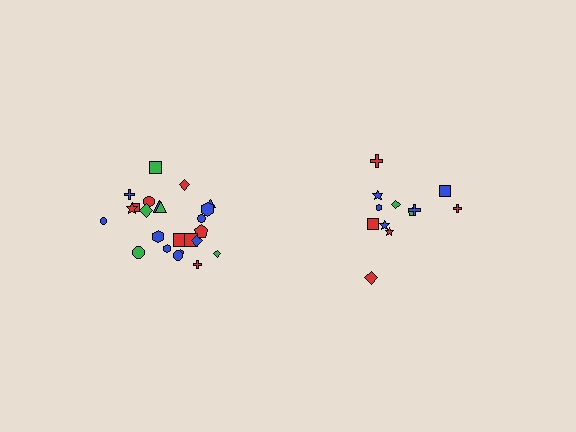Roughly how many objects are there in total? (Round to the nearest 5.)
Roughly 35 objects in total.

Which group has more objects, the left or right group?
The left group.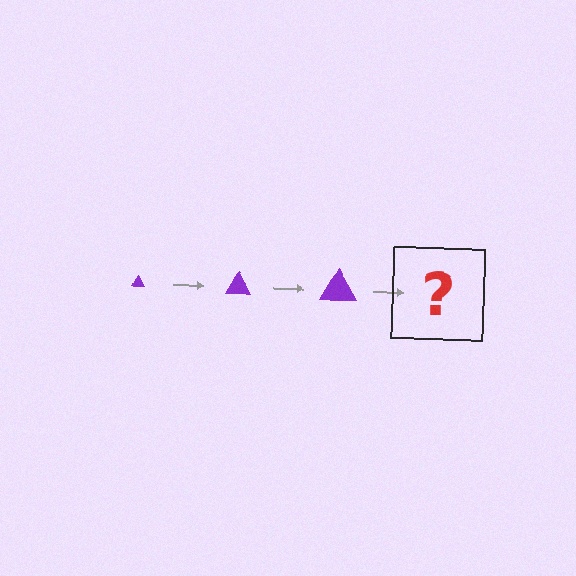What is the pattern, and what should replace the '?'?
The pattern is that the triangle gets progressively larger each step. The '?' should be a purple triangle, larger than the previous one.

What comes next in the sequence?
The next element should be a purple triangle, larger than the previous one.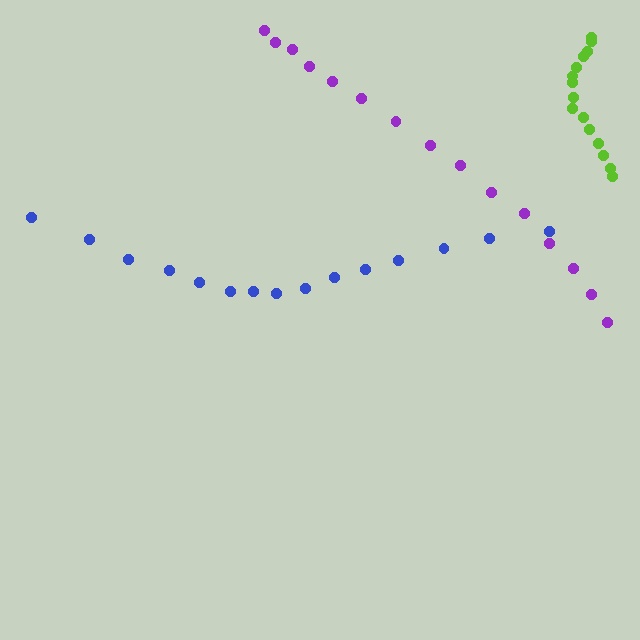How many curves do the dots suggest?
There are 3 distinct paths.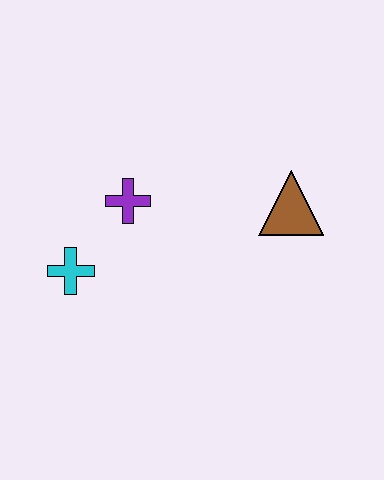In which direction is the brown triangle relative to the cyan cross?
The brown triangle is to the right of the cyan cross.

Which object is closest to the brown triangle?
The purple cross is closest to the brown triangle.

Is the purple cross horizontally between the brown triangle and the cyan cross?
Yes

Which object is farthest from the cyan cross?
The brown triangle is farthest from the cyan cross.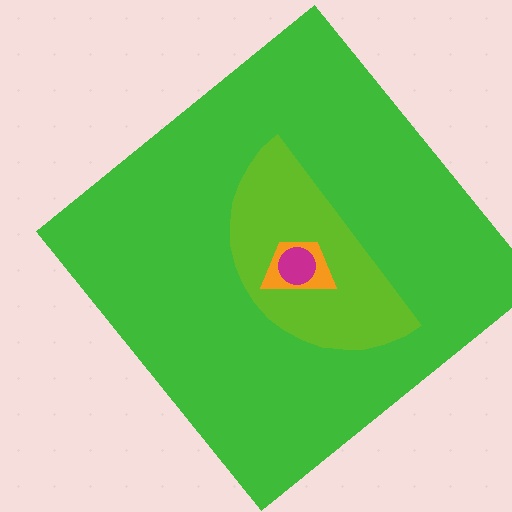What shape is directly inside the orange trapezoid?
The magenta circle.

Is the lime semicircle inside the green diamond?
Yes.